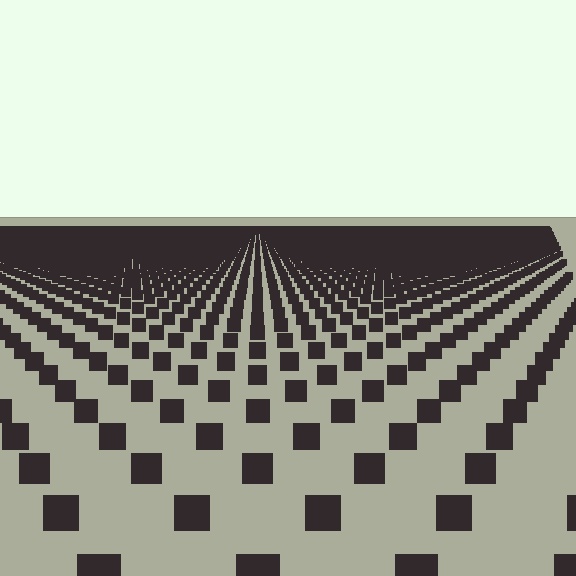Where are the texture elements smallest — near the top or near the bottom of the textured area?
Near the top.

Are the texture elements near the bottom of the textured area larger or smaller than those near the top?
Larger. Near the bottom, elements are closer to the viewer and appear at a bigger on-screen size.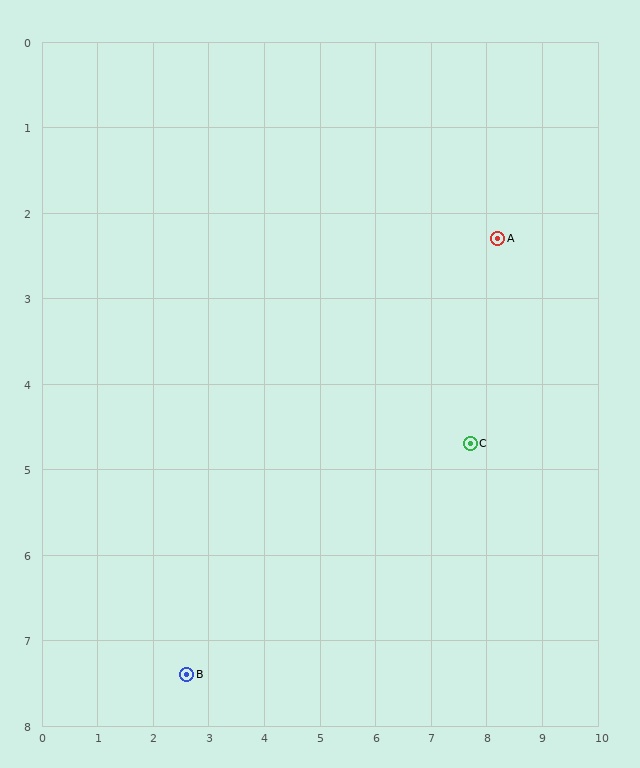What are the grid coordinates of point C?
Point C is at approximately (7.7, 4.7).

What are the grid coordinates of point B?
Point B is at approximately (2.6, 7.4).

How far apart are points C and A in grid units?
Points C and A are about 2.5 grid units apart.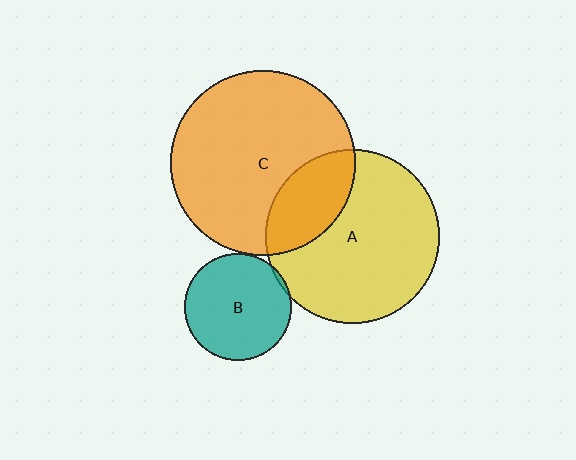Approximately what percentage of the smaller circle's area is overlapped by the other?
Approximately 25%.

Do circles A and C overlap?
Yes.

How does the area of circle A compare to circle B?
Approximately 2.7 times.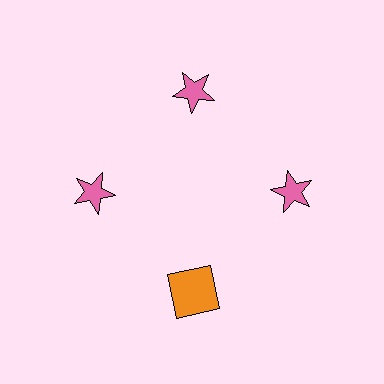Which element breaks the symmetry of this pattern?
The orange square at roughly the 6 o'clock position breaks the symmetry. All other shapes are pink stars.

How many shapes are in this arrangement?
There are 4 shapes arranged in a ring pattern.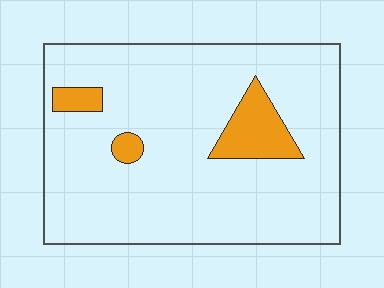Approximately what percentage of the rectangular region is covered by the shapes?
Approximately 10%.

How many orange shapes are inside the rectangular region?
3.